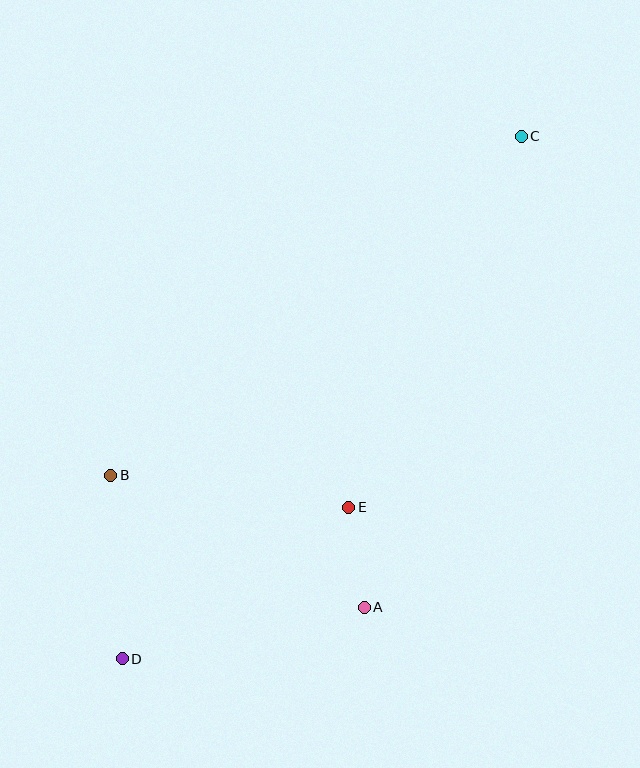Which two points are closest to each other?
Points A and E are closest to each other.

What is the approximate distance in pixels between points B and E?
The distance between B and E is approximately 240 pixels.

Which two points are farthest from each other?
Points C and D are farthest from each other.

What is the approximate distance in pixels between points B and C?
The distance between B and C is approximately 533 pixels.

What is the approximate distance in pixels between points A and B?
The distance between A and B is approximately 286 pixels.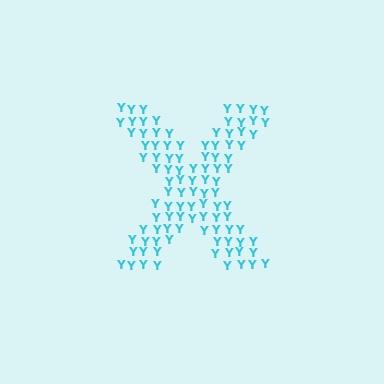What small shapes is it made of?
It is made of small letter Y's.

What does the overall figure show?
The overall figure shows the letter X.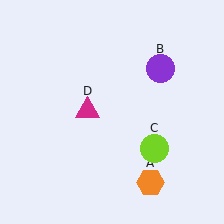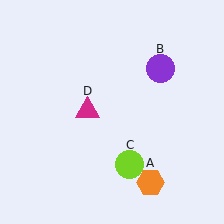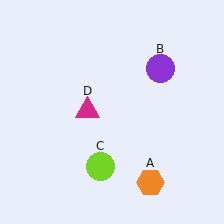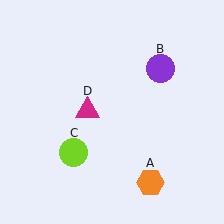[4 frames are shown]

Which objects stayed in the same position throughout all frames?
Orange hexagon (object A) and purple circle (object B) and magenta triangle (object D) remained stationary.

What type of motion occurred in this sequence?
The lime circle (object C) rotated clockwise around the center of the scene.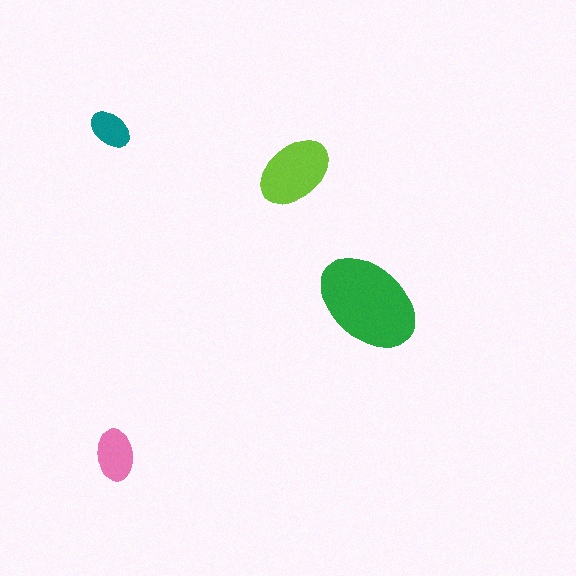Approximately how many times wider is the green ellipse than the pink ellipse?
About 2 times wider.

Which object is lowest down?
The pink ellipse is bottommost.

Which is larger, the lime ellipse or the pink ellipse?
The lime one.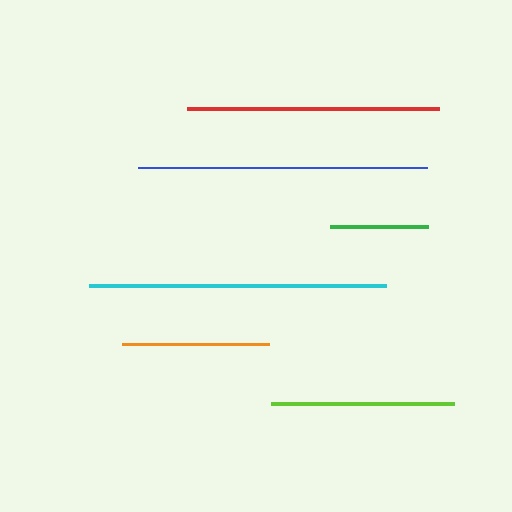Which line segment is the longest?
The cyan line is the longest at approximately 297 pixels.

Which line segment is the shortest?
The green line is the shortest at approximately 98 pixels.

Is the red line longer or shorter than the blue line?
The blue line is longer than the red line.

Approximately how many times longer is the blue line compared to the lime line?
The blue line is approximately 1.6 times the length of the lime line.